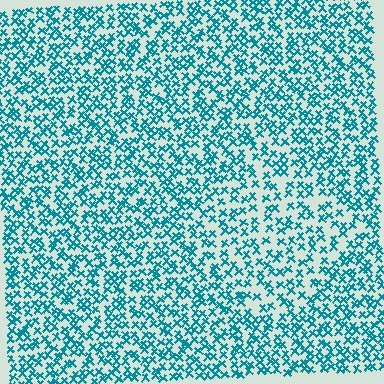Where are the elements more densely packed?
The elements are more densely packed outside the diamond boundary.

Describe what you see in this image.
The image contains small teal elements arranged at two different densities. A diamond-shaped region is visible where the elements are less densely packed than the surrounding area.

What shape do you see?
I see a diamond.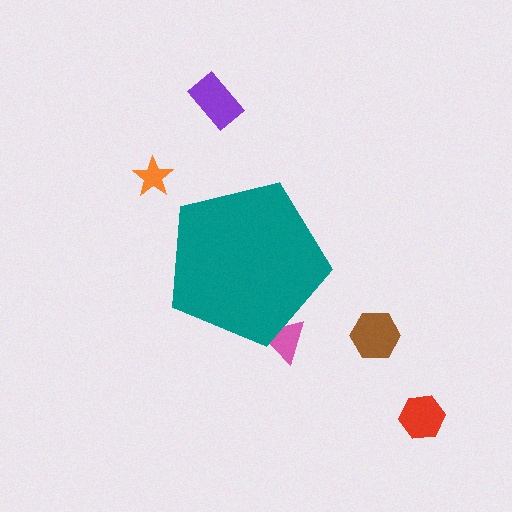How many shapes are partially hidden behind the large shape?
1 shape is partially hidden.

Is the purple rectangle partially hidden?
No, the purple rectangle is fully visible.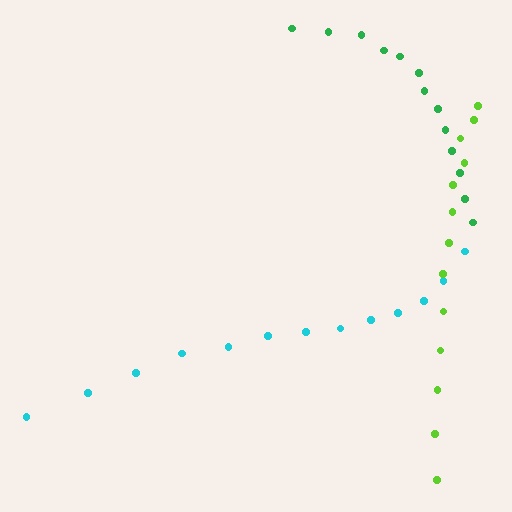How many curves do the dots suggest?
There are 3 distinct paths.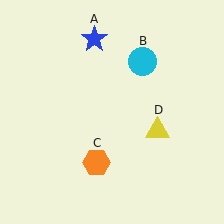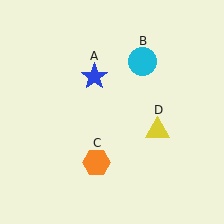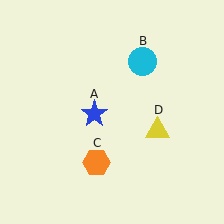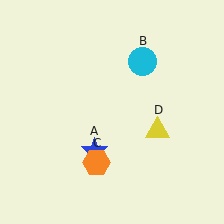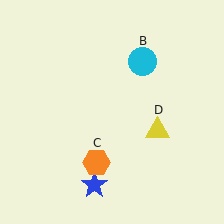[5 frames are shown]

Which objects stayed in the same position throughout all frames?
Cyan circle (object B) and orange hexagon (object C) and yellow triangle (object D) remained stationary.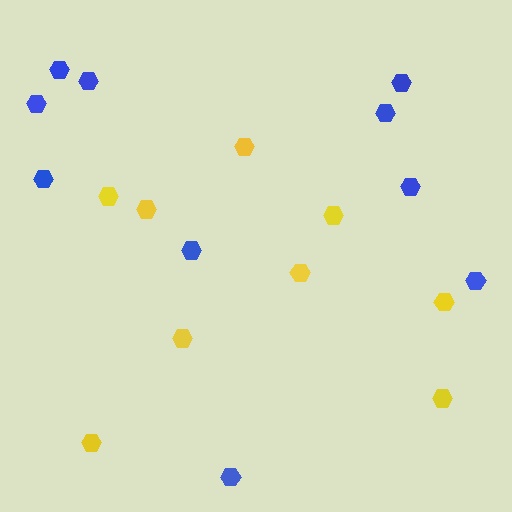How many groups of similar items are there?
There are 2 groups: one group of blue hexagons (10) and one group of yellow hexagons (9).